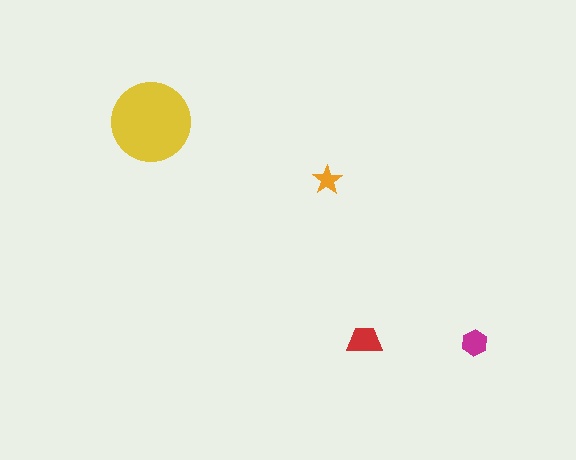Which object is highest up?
The yellow circle is topmost.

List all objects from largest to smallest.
The yellow circle, the red trapezoid, the magenta hexagon, the orange star.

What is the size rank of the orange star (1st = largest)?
4th.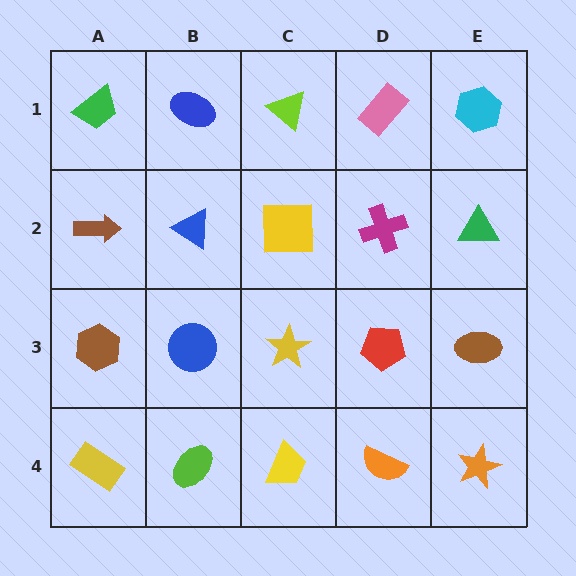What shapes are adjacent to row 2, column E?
A cyan hexagon (row 1, column E), a brown ellipse (row 3, column E), a magenta cross (row 2, column D).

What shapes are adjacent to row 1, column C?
A yellow square (row 2, column C), a blue ellipse (row 1, column B), a pink rectangle (row 1, column D).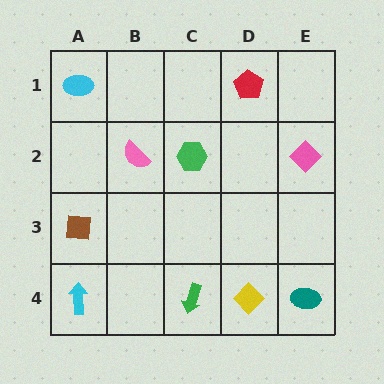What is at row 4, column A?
A cyan arrow.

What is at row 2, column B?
A pink semicircle.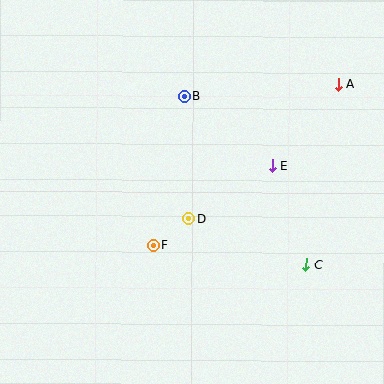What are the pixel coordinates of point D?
Point D is at (189, 219).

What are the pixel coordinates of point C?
Point C is at (306, 265).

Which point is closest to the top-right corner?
Point A is closest to the top-right corner.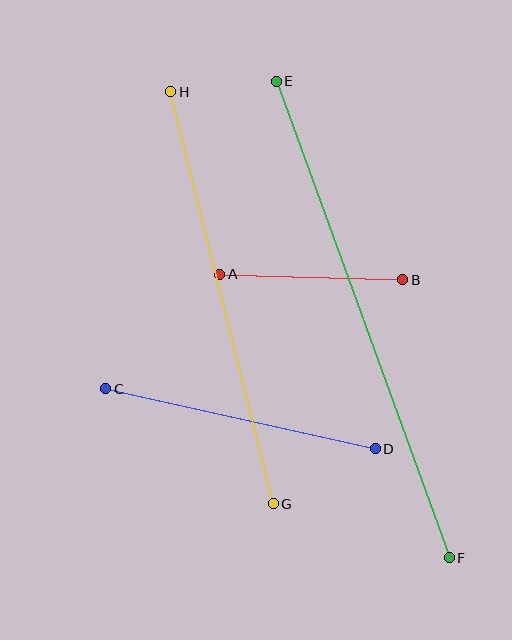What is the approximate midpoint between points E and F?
The midpoint is at approximately (363, 319) pixels.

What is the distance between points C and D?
The distance is approximately 276 pixels.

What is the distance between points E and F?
The distance is approximately 507 pixels.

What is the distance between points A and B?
The distance is approximately 183 pixels.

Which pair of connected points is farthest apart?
Points E and F are farthest apart.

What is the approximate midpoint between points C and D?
The midpoint is at approximately (240, 419) pixels.